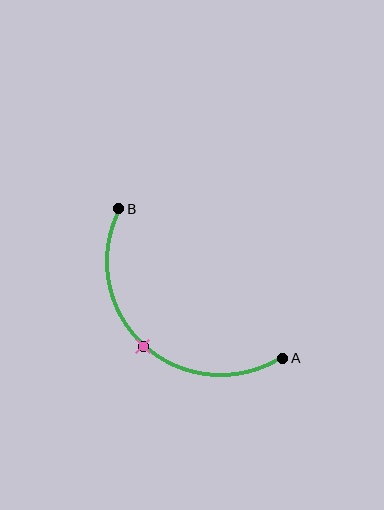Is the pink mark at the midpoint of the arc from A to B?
Yes. The pink mark lies on the arc at equal arc-length from both A and B — it is the arc midpoint.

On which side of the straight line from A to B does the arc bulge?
The arc bulges below and to the left of the straight line connecting A and B.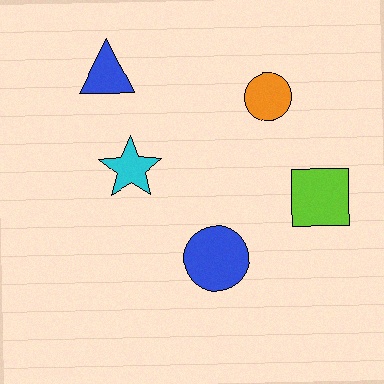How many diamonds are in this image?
There are no diamonds.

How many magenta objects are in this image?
There are no magenta objects.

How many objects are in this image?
There are 5 objects.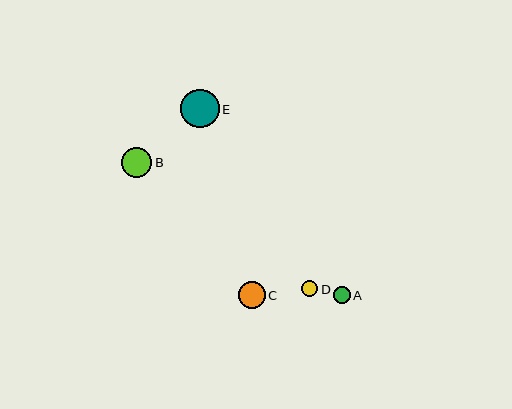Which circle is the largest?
Circle E is the largest with a size of approximately 38 pixels.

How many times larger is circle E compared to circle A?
Circle E is approximately 2.3 times the size of circle A.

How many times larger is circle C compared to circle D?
Circle C is approximately 1.7 times the size of circle D.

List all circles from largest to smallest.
From largest to smallest: E, B, C, A, D.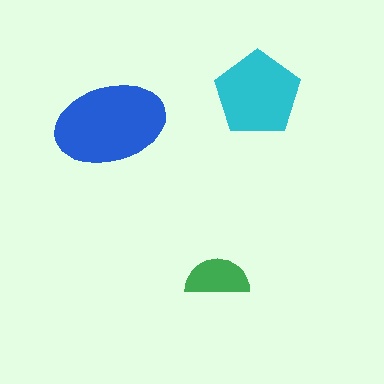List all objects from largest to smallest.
The blue ellipse, the cyan pentagon, the green semicircle.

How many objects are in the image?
There are 3 objects in the image.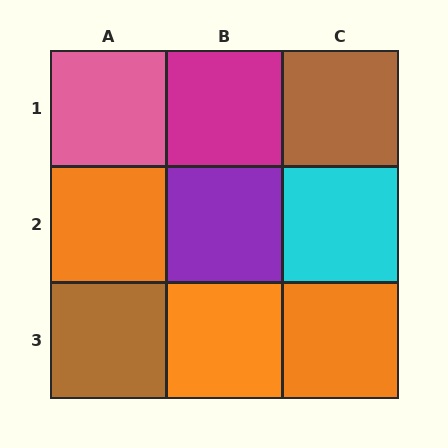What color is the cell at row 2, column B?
Purple.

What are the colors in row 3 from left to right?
Brown, orange, orange.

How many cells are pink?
1 cell is pink.